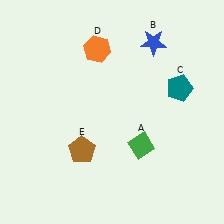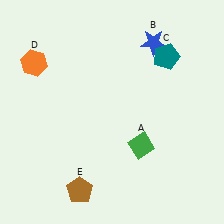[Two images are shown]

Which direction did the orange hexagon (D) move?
The orange hexagon (D) moved left.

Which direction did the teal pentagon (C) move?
The teal pentagon (C) moved up.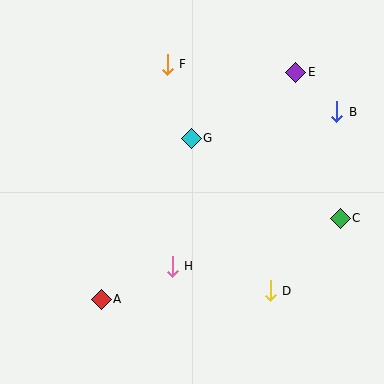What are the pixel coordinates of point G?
Point G is at (191, 138).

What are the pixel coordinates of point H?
Point H is at (172, 266).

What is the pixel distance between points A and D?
The distance between A and D is 170 pixels.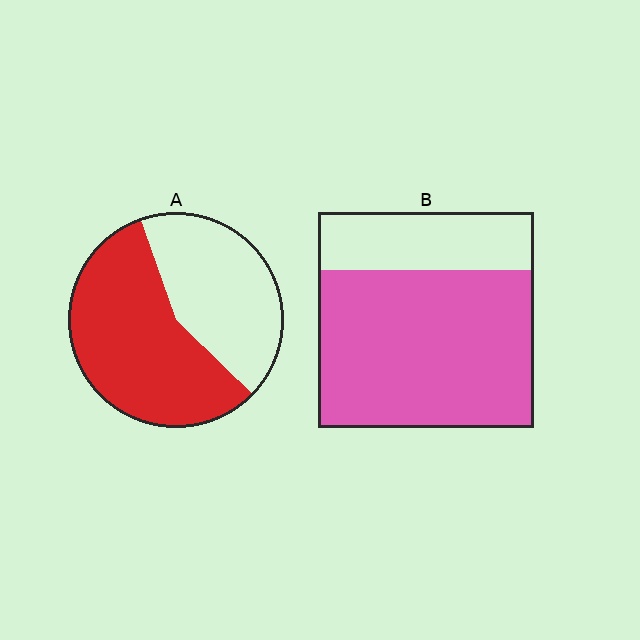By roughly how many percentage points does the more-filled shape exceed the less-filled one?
By roughly 15 percentage points (B over A).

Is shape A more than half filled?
Yes.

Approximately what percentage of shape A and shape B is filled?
A is approximately 55% and B is approximately 75%.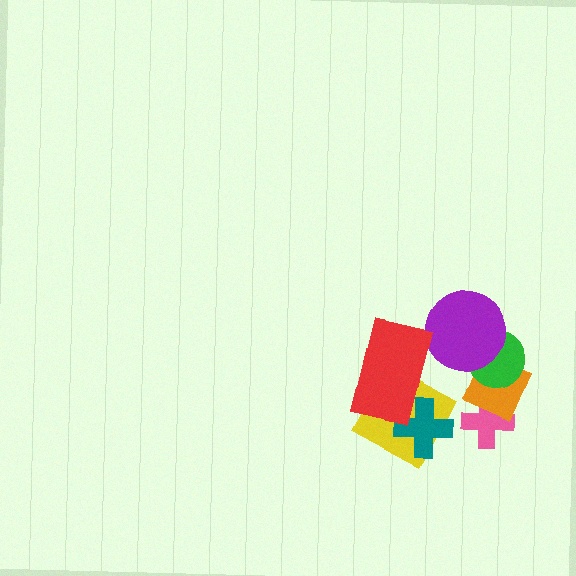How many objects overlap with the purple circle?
2 objects overlap with the purple circle.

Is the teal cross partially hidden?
Yes, it is partially covered by another shape.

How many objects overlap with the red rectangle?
2 objects overlap with the red rectangle.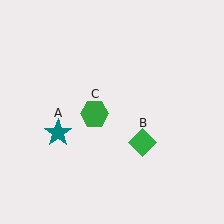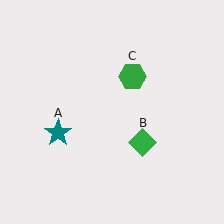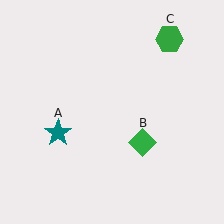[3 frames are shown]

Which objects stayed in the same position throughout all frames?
Teal star (object A) and green diamond (object B) remained stationary.